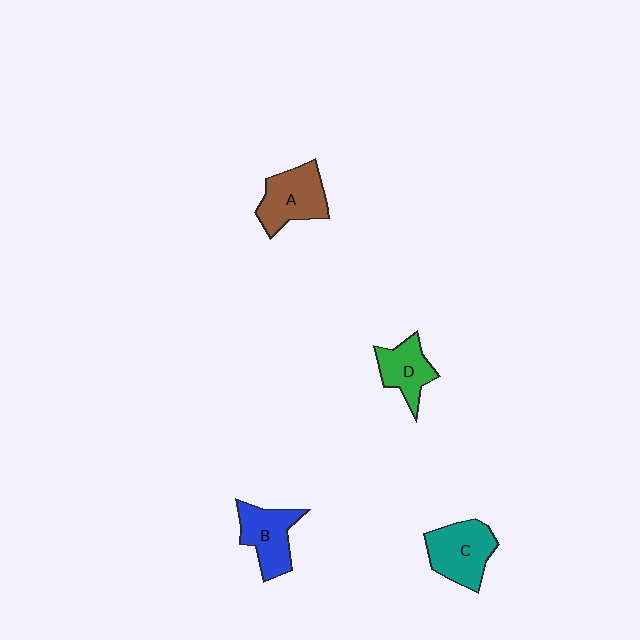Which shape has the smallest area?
Shape D (green).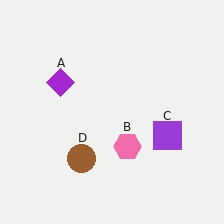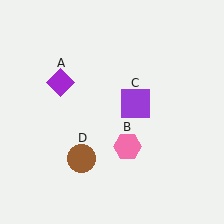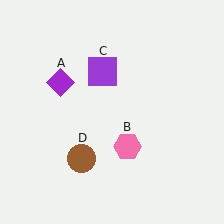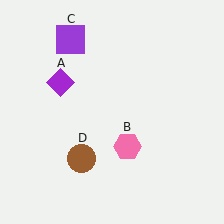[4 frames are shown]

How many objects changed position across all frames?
1 object changed position: purple square (object C).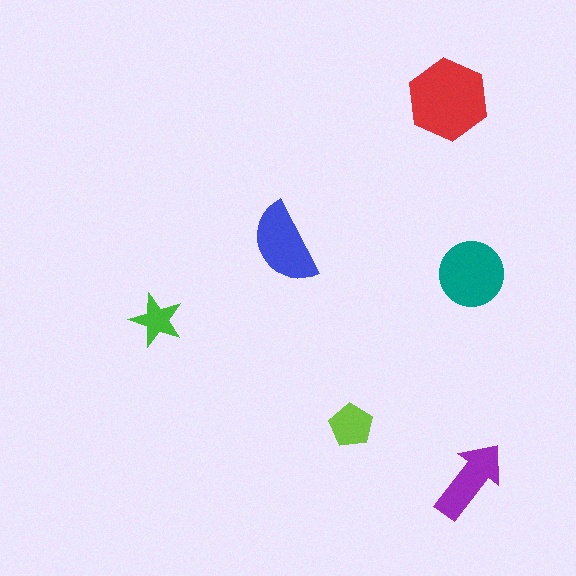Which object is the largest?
The red hexagon.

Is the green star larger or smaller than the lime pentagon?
Smaller.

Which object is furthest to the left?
The green star is leftmost.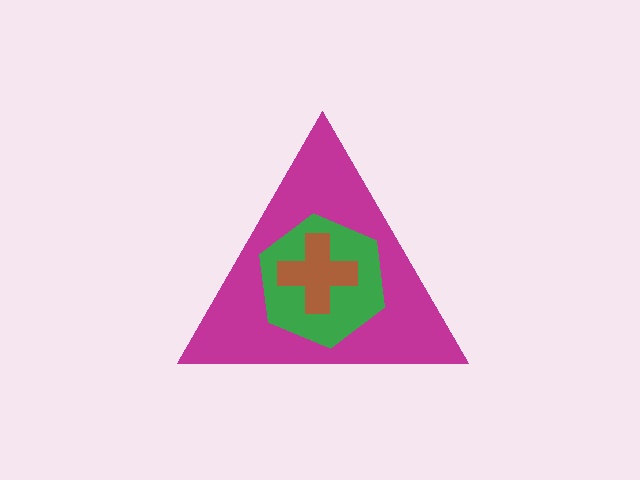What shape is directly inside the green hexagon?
The brown cross.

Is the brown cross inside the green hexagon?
Yes.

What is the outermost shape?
The magenta triangle.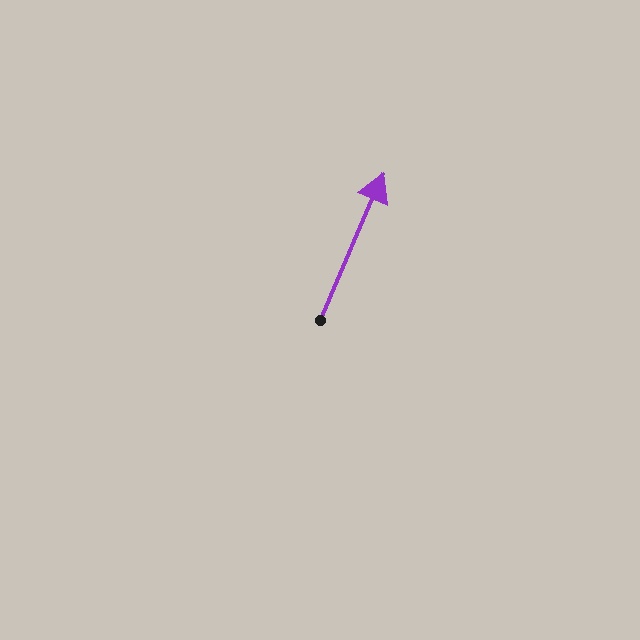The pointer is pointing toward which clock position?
Roughly 1 o'clock.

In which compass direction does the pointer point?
Northeast.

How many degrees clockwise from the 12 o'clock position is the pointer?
Approximately 23 degrees.